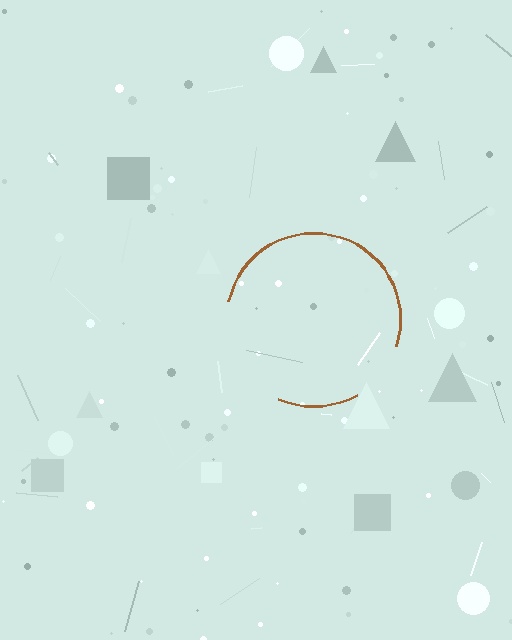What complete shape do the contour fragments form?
The contour fragments form a circle.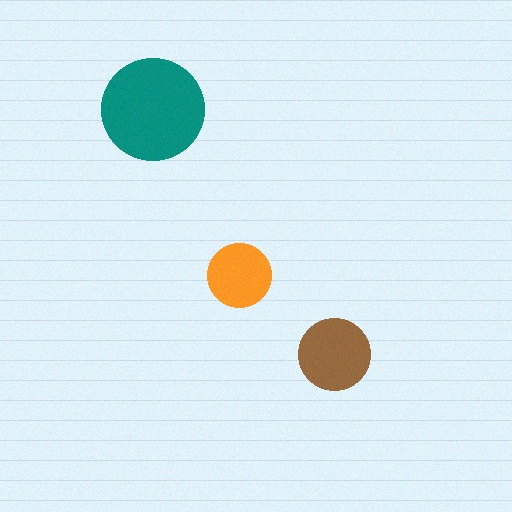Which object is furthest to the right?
The brown circle is rightmost.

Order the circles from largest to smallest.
the teal one, the brown one, the orange one.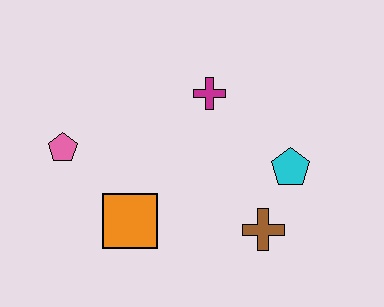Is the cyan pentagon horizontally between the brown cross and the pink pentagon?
No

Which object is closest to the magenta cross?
The cyan pentagon is closest to the magenta cross.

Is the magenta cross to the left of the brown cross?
Yes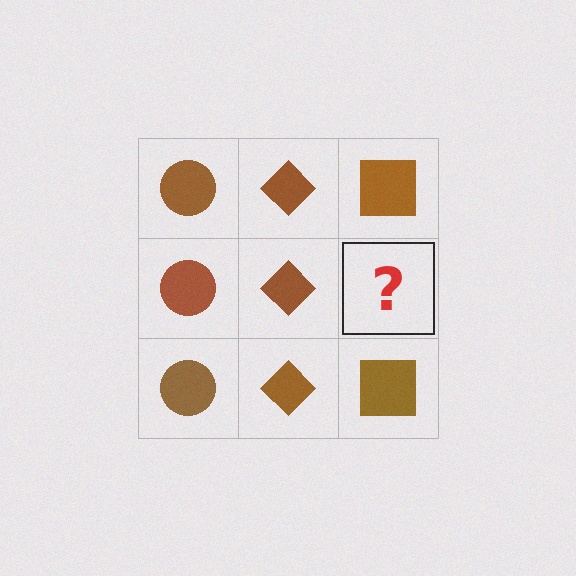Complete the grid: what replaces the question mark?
The question mark should be replaced with a brown square.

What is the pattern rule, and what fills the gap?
The rule is that each column has a consistent shape. The gap should be filled with a brown square.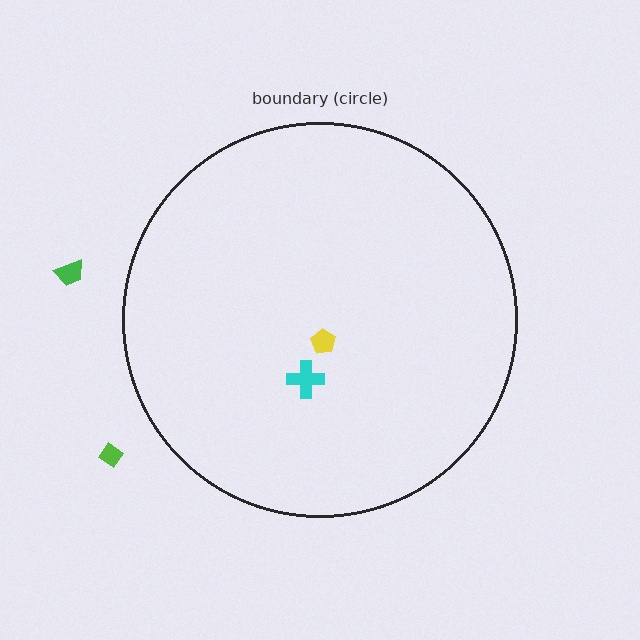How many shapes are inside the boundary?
2 inside, 2 outside.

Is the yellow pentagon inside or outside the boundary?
Inside.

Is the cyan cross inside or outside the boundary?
Inside.